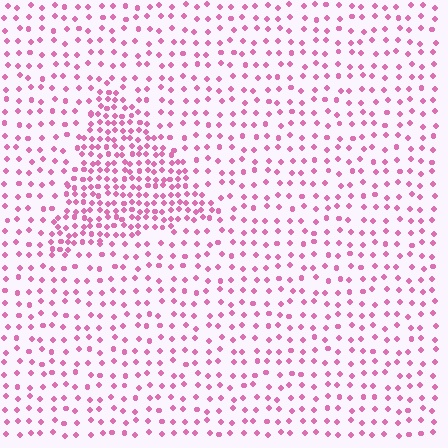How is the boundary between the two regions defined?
The boundary is defined by a change in element density (approximately 2.2x ratio). All elements are the same color, size, and shape.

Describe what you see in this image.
The image contains small pink elements arranged at two different densities. A triangle-shaped region is visible where the elements are more densely packed than the surrounding area.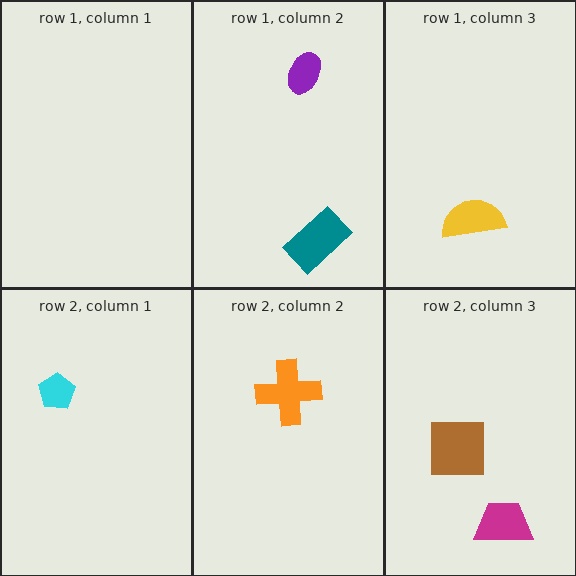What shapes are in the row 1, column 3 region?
The yellow semicircle.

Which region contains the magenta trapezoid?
The row 2, column 3 region.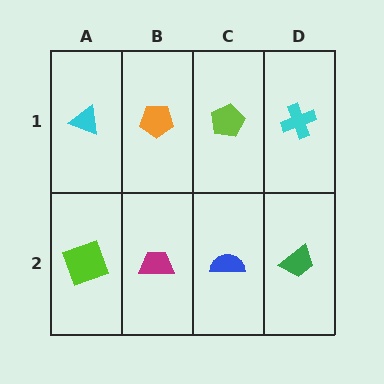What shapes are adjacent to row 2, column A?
A cyan triangle (row 1, column A), a magenta trapezoid (row 2, column B).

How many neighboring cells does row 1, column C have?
3.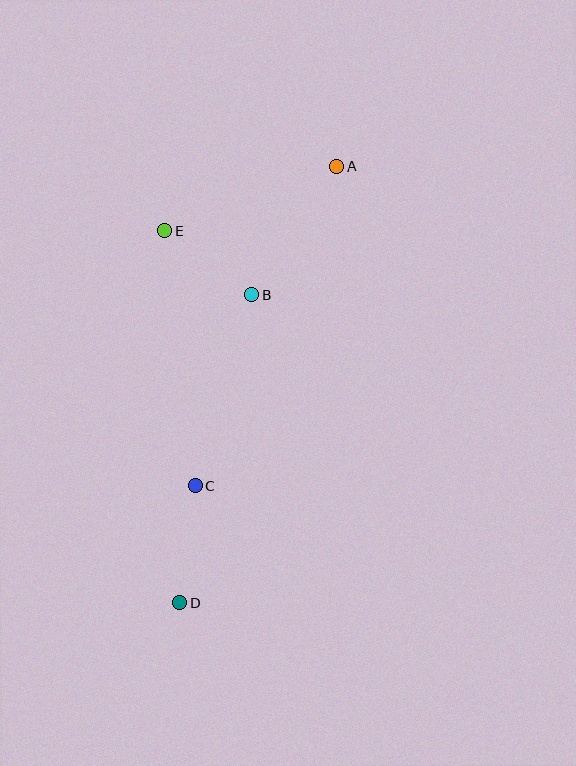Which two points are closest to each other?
Points B and E are closest to each other.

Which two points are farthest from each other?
Points A and D are farthest from each other.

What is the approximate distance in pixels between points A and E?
The distance between A and E is approximately 184 pixels.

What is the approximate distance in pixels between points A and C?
The distance between A and C is approximately 349 pixels.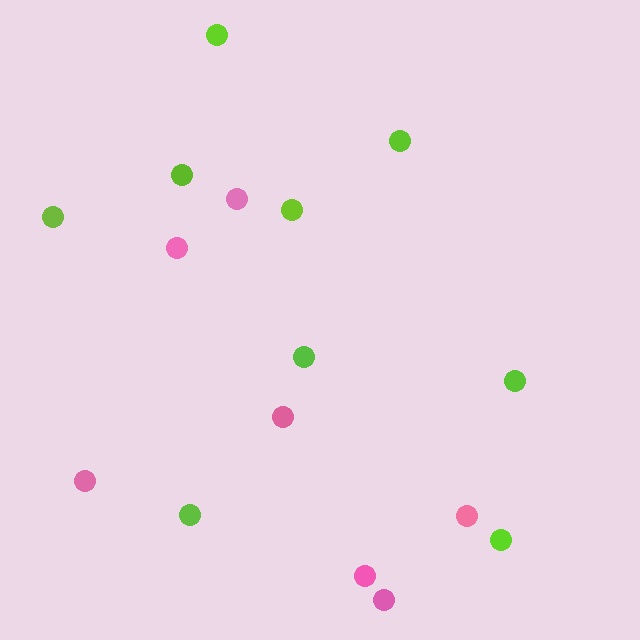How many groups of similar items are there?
There are 2 groups: one group of pink circles (7) and one group of lime circles (9).